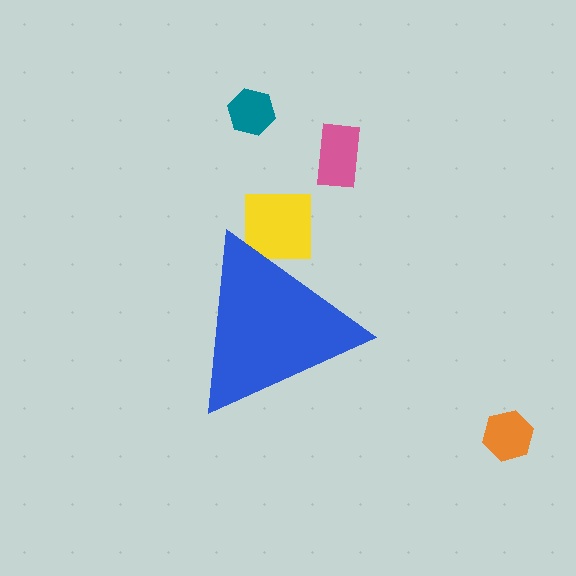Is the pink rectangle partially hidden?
No, the pink rectangle is fully visible.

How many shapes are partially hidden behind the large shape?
1 shape is partially hidden.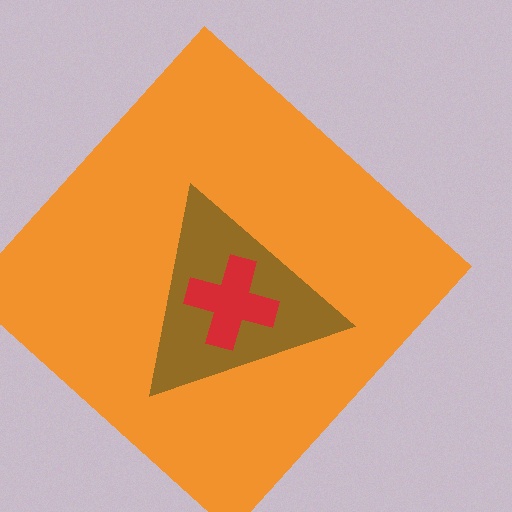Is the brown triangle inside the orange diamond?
Yes.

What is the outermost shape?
The orange diamond.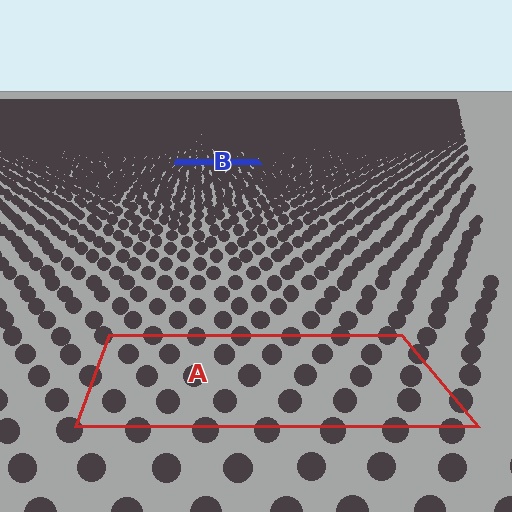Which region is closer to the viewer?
Region A is closer. The texture elements there are larger and more spread out.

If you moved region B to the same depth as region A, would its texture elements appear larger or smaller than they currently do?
They would appear larger. At a closer depth, the same texture elements are projected at a bigger on-screen size.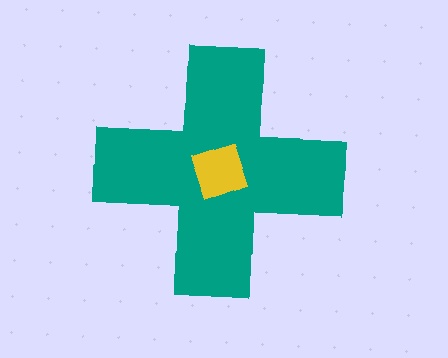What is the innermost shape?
The yellow square.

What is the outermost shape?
The teal cross.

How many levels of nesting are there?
2.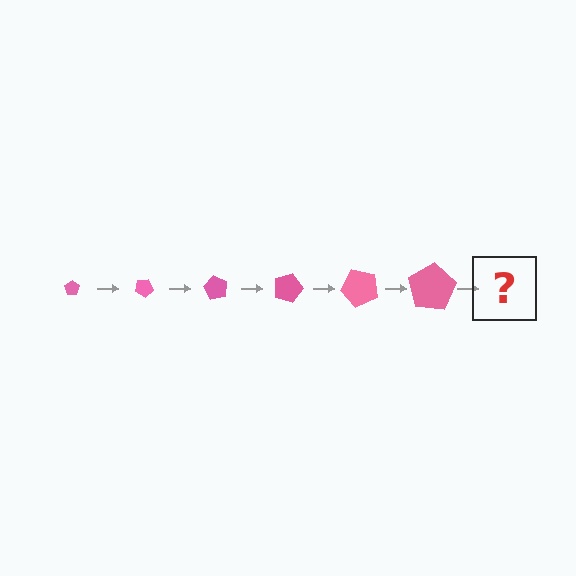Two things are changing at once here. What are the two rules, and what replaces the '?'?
The two rules are that the pentagon grows larger each step and it rotates 30 degrees each step. The '?' should be a pentagon, larger than the previous one and rotated 180 degrees from the start.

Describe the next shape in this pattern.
It should be a pentagon, larger than the previous one and rotated 180 degrees from the start.